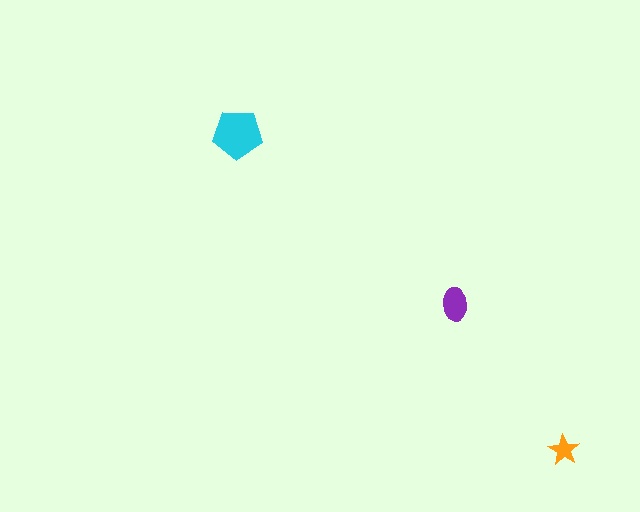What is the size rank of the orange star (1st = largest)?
3rd.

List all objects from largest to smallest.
The cyan pentagon, the purple ellipse, the orange star.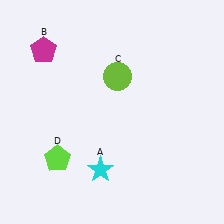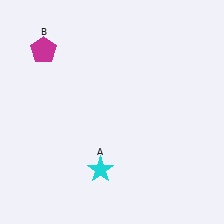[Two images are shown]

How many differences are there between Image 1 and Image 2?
There are 2 differences between the two images.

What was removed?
The lime circle (C), the lime pentagon (D) were removed in Image 2.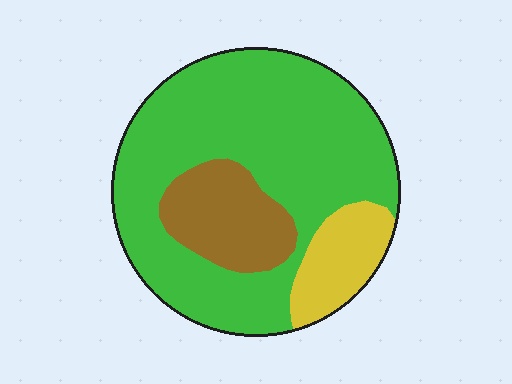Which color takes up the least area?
Yellow, at roughly 15%.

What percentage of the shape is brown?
Brown covers roughly 15% of the shape.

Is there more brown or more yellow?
Brown.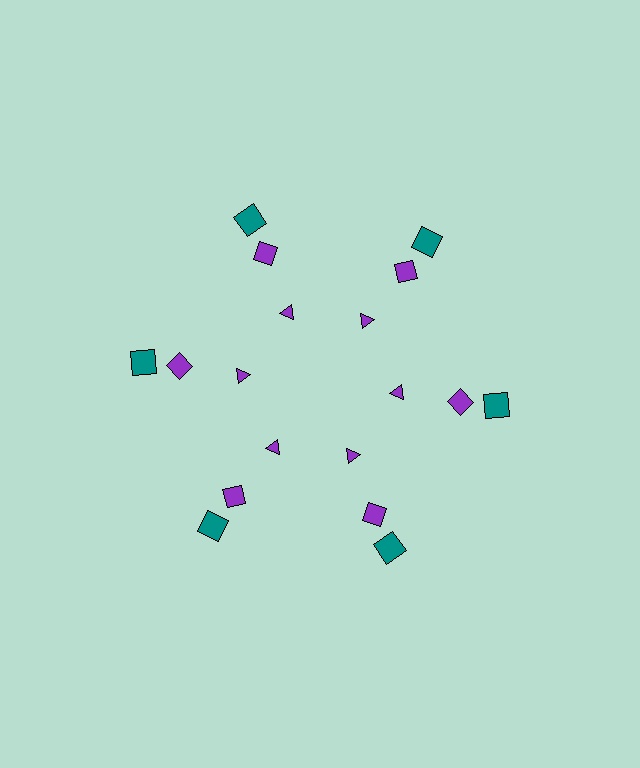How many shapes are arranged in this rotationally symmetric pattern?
There are 18 shapes, arranged in 6 groups of 3.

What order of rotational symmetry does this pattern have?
This pattern has 6-fold rotational symmetry.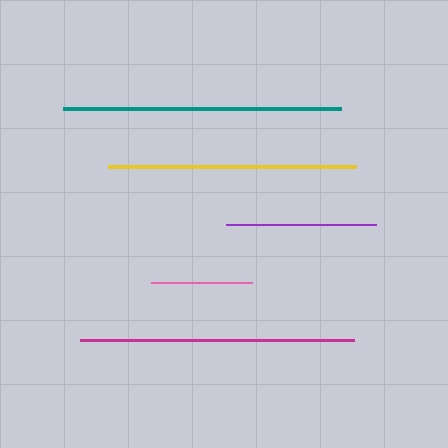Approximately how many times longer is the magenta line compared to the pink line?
The magenta line is approximately 2.7 times the length of the pink line.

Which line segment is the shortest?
The pink line is the shortest at approximately 101 pixels.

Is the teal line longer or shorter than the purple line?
The teal line is longer than the purple line.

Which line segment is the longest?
The teal line is the longest at approximately 278 pixels.